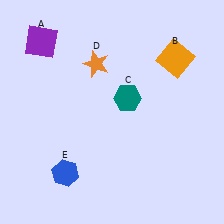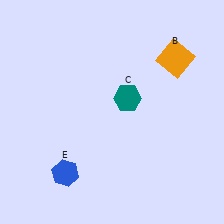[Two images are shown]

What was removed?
The orange star (D), the purple square (A) were removed in Image 2.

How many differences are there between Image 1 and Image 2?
There are 2 differences between the two images.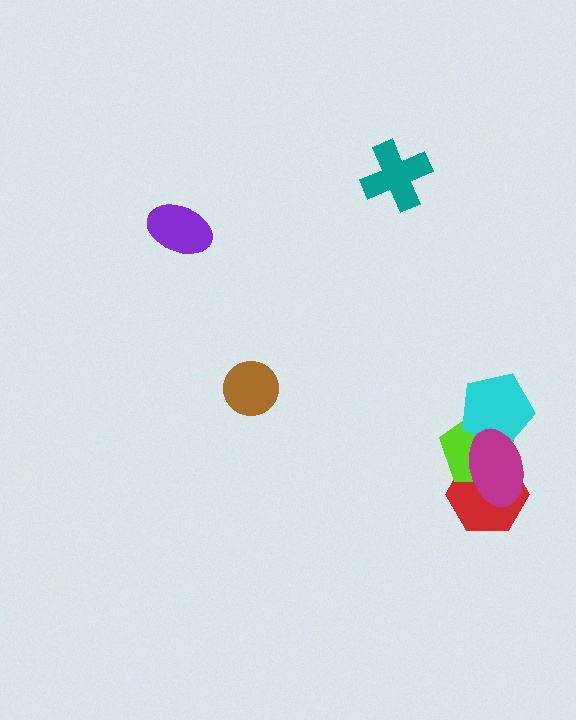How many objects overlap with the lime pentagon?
3 objects overlap with the lime pentagon.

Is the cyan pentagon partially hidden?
Yes, it is partially covered by another shape.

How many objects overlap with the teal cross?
0 objects overlap with the teal cross.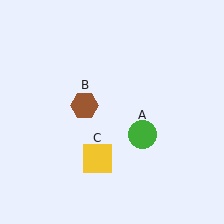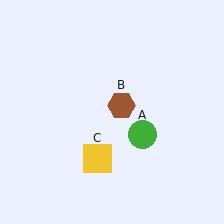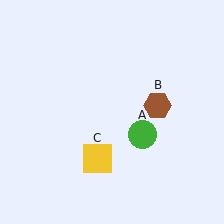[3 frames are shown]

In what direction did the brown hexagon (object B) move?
The brown hexagon (object B) moved right.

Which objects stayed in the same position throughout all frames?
Green circle (object A) and yellow square (object C) remained stationary.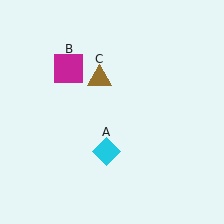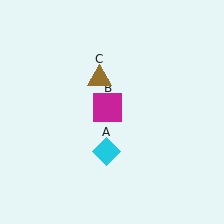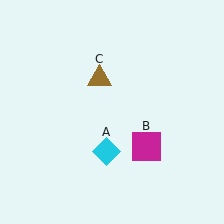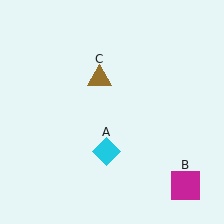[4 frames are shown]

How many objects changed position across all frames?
1 object changed position: magenta square (object B).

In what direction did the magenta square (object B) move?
The magenta square (object B) moved down and to the right.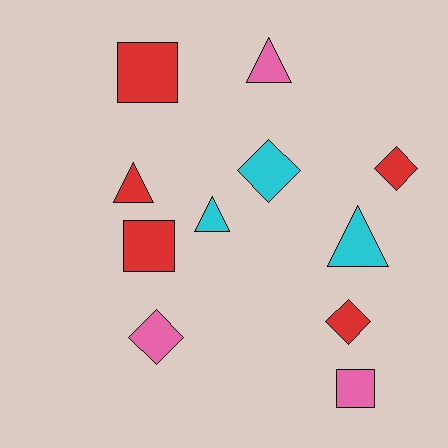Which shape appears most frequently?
Triangle, with 4 objects.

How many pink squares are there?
There is 1 pink square.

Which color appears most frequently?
Red, with 5 objects.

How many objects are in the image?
There are 11 objects.